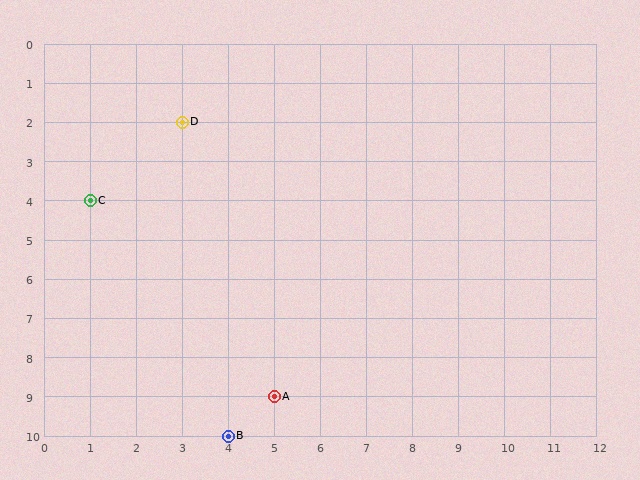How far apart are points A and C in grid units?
Points A and C are 4 columns and 5 rows apart (about 6.4 grid units diagonally).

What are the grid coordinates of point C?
Point C is at grid coordinates (1, 4).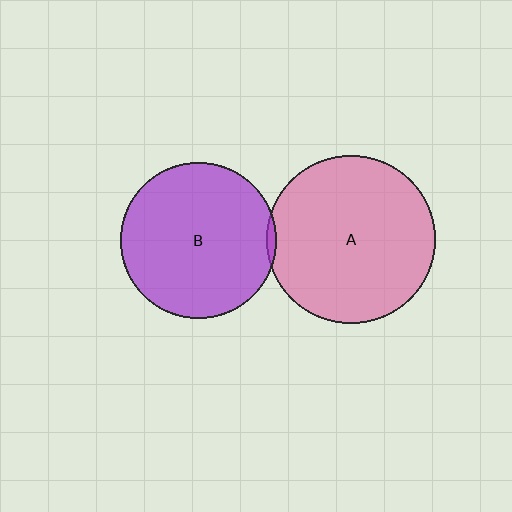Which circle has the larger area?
Circle A (pink).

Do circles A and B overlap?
Yes.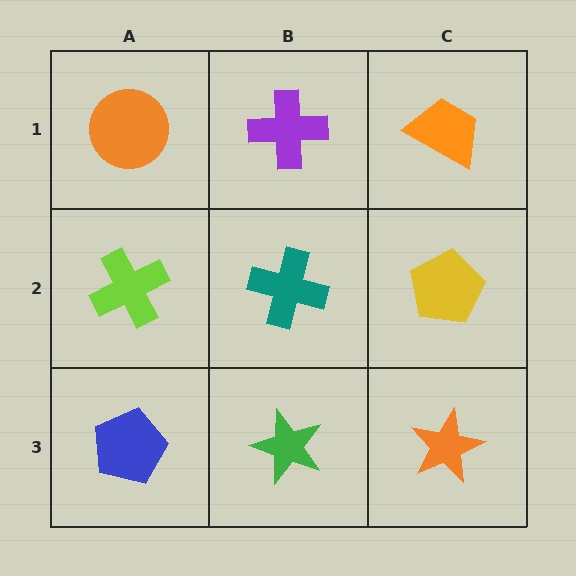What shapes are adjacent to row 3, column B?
A teal cross (row 2, column B), a blue pentagon (row 3, column A), an orange star (row 3, column C).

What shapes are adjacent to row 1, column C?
A yellow pentagon (row 2, column C), a purple cross (row 1, column B).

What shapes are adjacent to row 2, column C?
An orange trapezoid (row 1, column C), an orange star (row 3, column C), a teal cross (row 2, column B).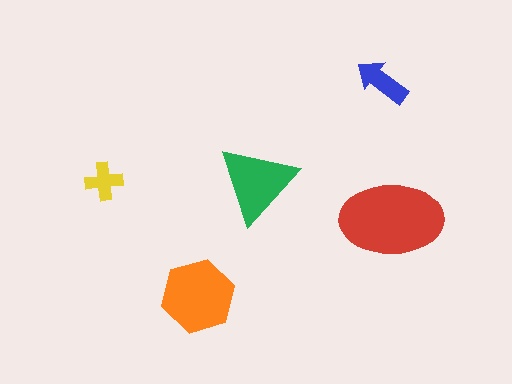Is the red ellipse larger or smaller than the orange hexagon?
Larger.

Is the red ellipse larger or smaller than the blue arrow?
Larger.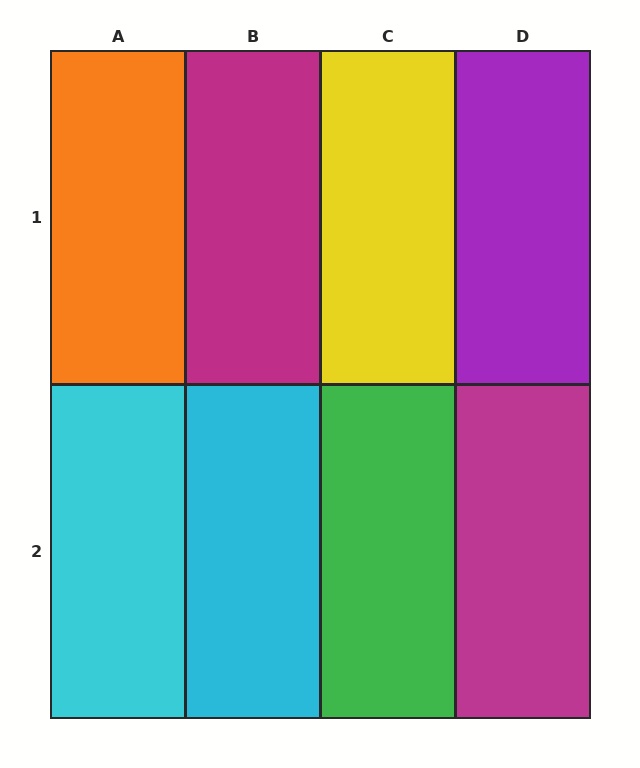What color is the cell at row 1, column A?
Orange.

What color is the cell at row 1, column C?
Yellow.